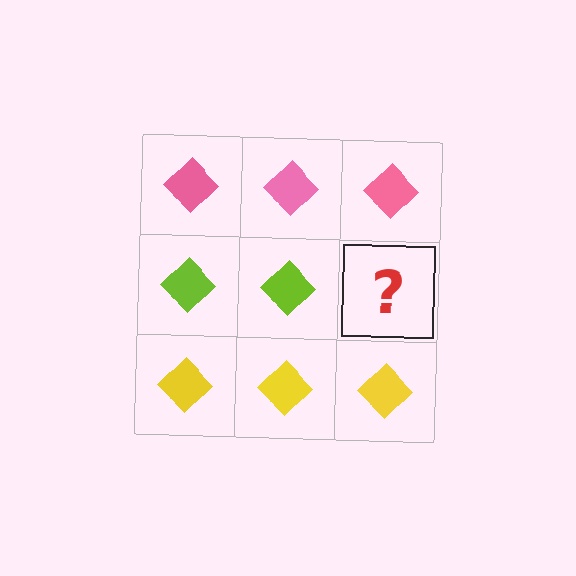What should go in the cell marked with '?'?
The missing cell should contain a lime diamond.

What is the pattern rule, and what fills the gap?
The rule is that each row has a consistent color. The gap should be filled with a lime diamond.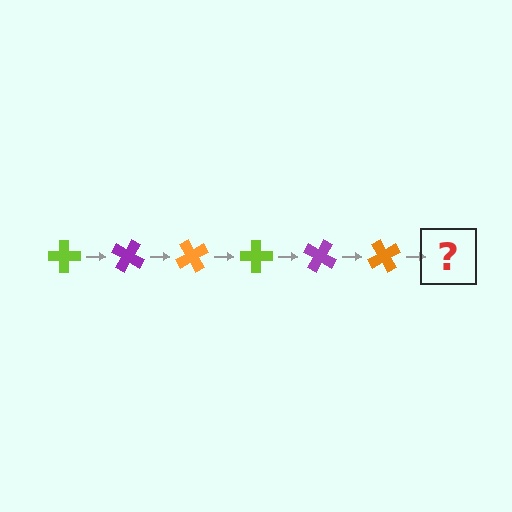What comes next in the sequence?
The next element should be a lime cross, rotated 180 degrees from the start.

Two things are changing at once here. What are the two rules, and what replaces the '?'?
The two rules are that it rotates 30 degrees each step and the color cycles through lime, purple, and orange. The '?' should be a lime cross, rotated 180 degrees from the start.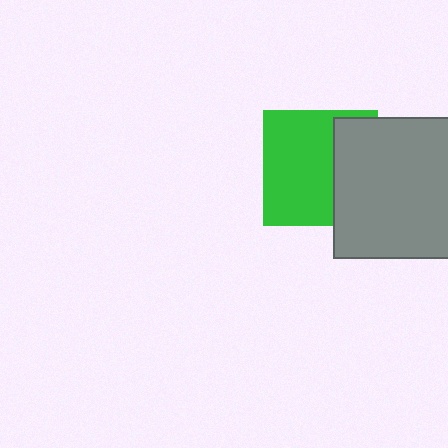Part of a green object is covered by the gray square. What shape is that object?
It is a square.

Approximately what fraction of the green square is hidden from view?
Roughly 36% of the green square is hidden behind the gray square.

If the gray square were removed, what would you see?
You would see the complete green square.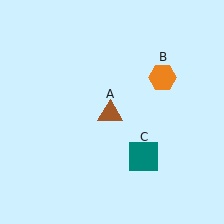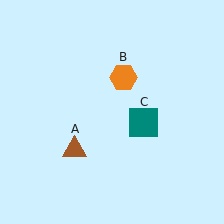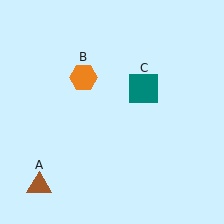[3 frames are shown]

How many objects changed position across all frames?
3 objects changed position: brown triangle (object A), orange hexagon (object B), teal square (object C).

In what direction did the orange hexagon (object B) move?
The orange hexagon (object B) moved left.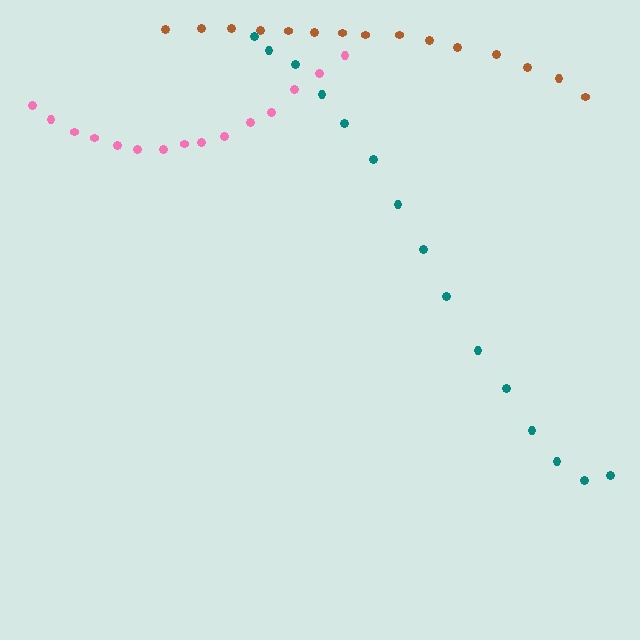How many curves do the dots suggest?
There are 3 distinct paths.